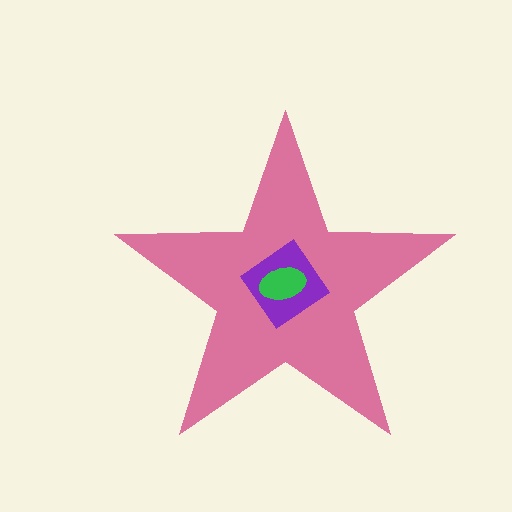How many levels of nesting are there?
3.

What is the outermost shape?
The pink star.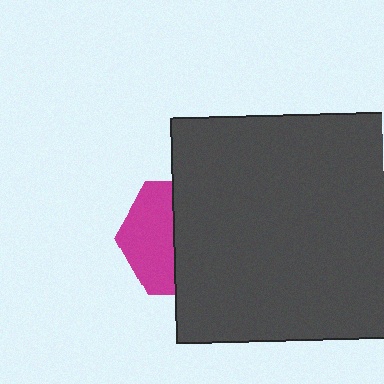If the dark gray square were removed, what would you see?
You would see the complete magenta hexagon.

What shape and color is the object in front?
The object in front is a dark gray square.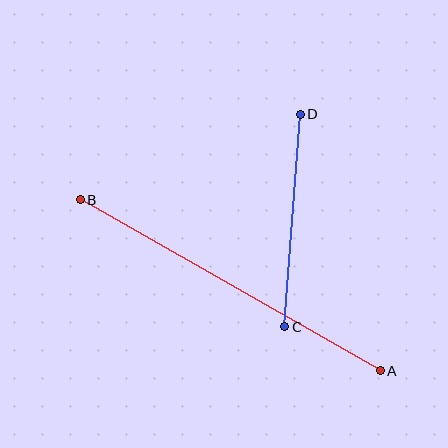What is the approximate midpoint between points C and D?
The midpoint is at approximately (293, 221) pixels.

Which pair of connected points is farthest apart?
Points A and B are farthest apart.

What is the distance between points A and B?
The distance is approximately 345 pixels.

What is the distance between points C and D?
The distance is approximately 213 pixels.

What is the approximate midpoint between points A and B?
The midpoint is at approximately (230, 285) pixels.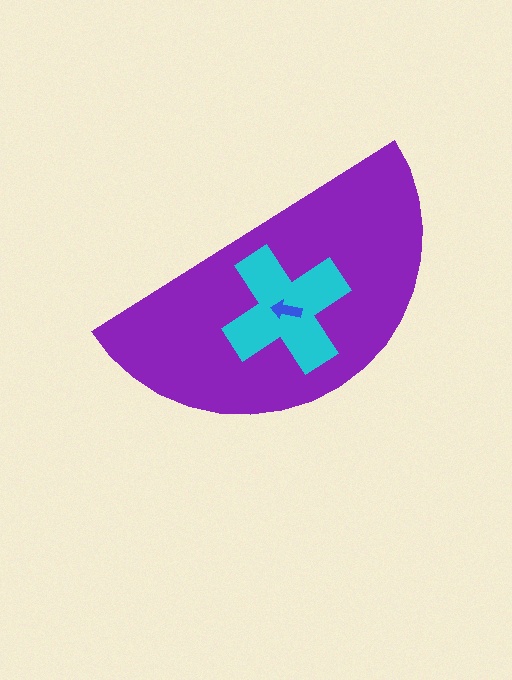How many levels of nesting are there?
3.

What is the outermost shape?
The purple semicircle.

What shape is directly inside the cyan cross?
The blue arrow.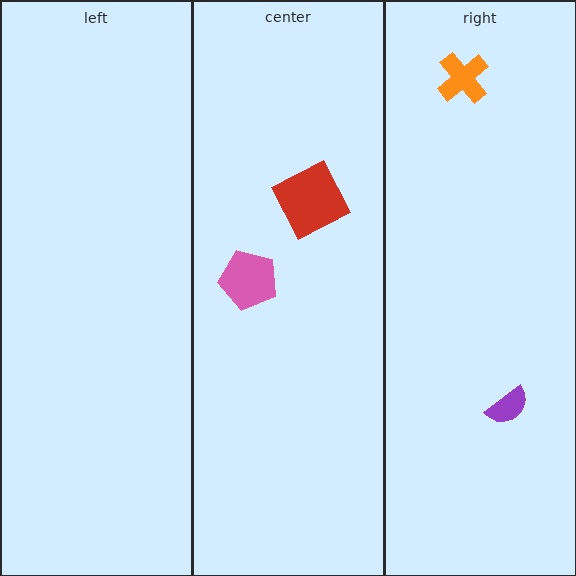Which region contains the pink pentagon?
The center region.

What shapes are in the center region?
The red square, the pink pentagon.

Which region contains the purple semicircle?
The right region.